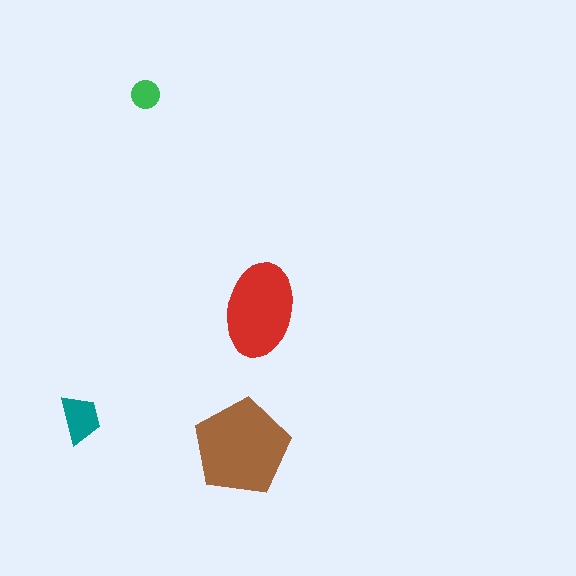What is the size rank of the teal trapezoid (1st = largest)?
3rd.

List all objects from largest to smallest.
The brown pentagon, the red ellipse, the teal trapezoid, the green circle.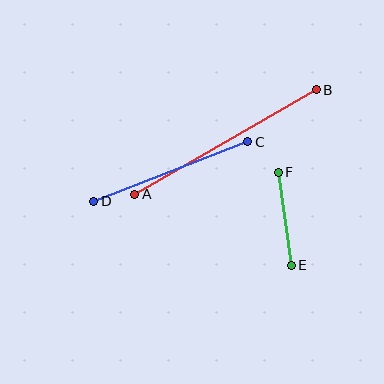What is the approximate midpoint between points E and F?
The midpoint is at approximately (285, 219) pixels.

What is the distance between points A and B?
The distance is approximately 209 pixels.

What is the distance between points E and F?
The distance is approximately 94 pixels.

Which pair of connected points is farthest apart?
Points A and B are farthest apart.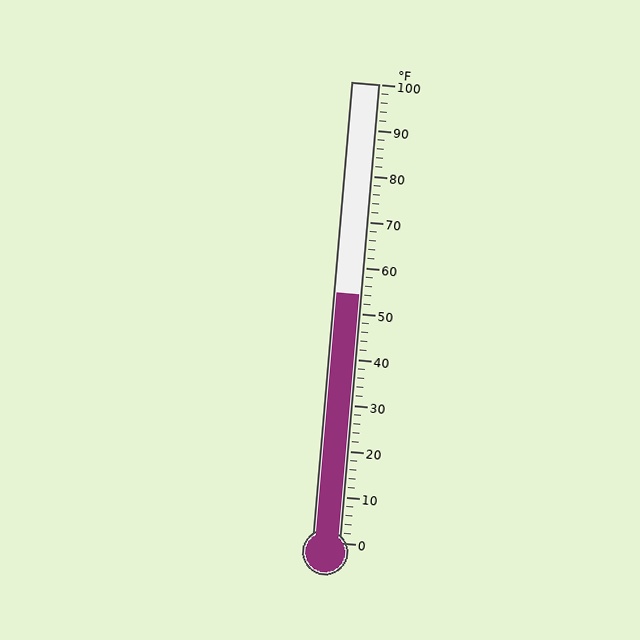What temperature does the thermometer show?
The thermometer shows approximately 54°F.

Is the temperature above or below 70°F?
The temperature is below 70°F.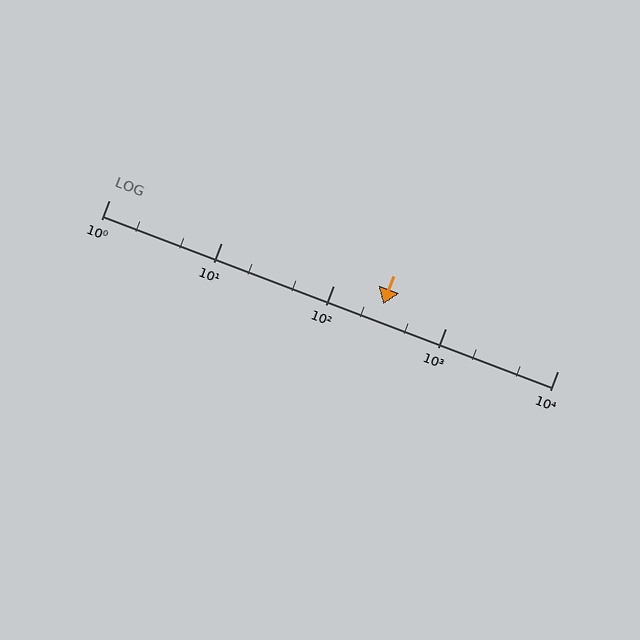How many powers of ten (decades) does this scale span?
The scale spans 4 decades, from 1 to 10000.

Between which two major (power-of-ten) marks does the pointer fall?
The pointer is between 100 and 1000.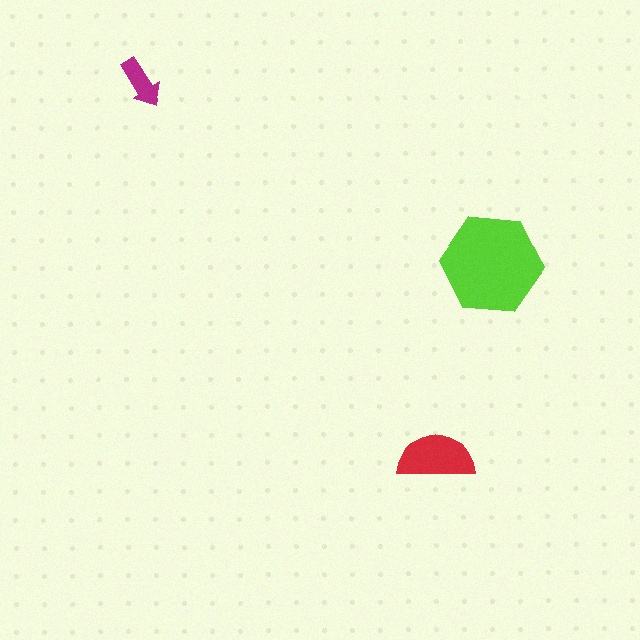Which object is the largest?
The lime hexagon.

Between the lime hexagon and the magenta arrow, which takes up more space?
The lime hexagon.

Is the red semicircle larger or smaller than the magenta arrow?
Larger.